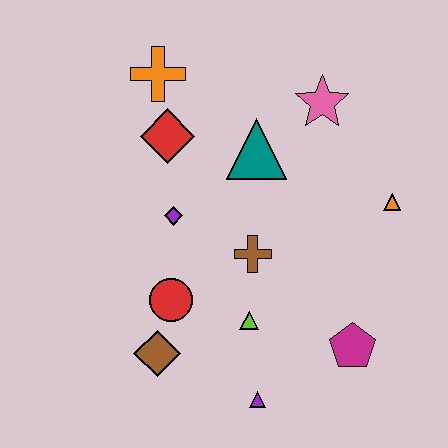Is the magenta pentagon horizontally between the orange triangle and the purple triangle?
Yes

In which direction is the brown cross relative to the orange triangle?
The brown cross is to the left of the orange triangle.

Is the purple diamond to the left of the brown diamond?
No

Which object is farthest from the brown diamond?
The pink star is farthest from the brown diamond.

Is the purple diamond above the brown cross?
Yes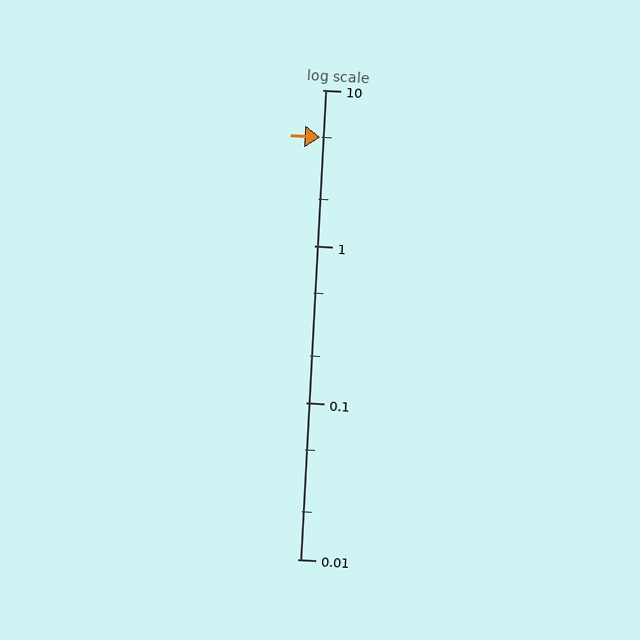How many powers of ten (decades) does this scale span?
The scale spans 3 decades, from 0.01 to 10.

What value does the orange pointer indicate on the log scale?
The pointer indicates approximately 5.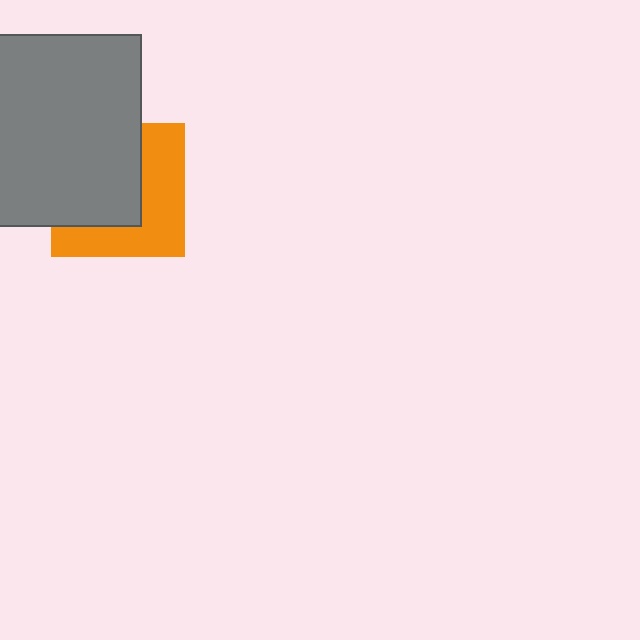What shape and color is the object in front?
The object in front is a gray square.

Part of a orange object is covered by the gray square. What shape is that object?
It is a square.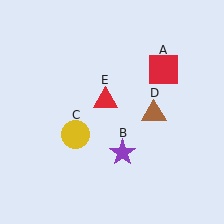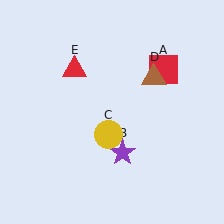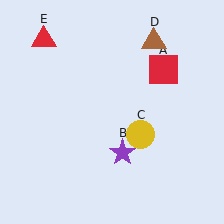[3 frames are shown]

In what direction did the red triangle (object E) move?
The red triangle (object E) moved up and to the left.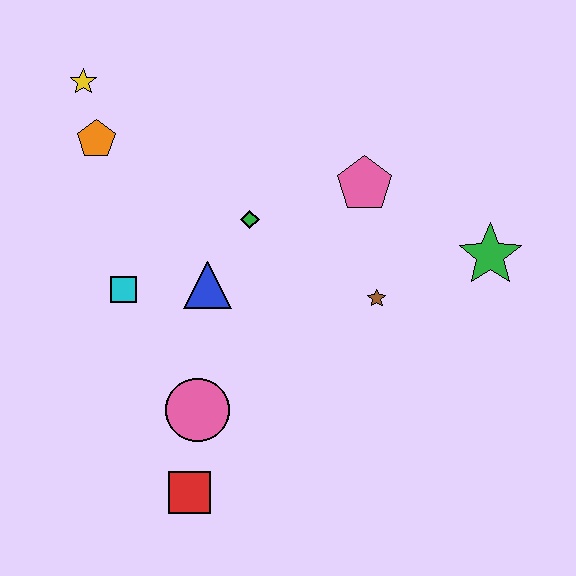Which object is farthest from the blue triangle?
The green star is farthest from the blue triangle.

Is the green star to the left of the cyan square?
No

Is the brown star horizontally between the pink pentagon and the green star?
Yes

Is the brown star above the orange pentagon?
No